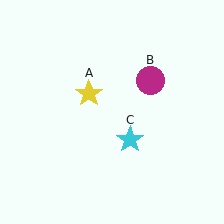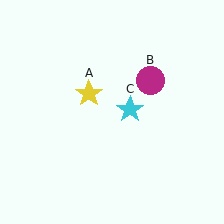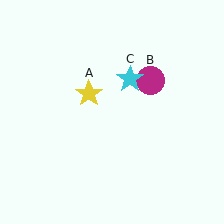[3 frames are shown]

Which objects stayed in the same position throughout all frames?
Yellow star (object A) and magenta circle (object B) remained stationary.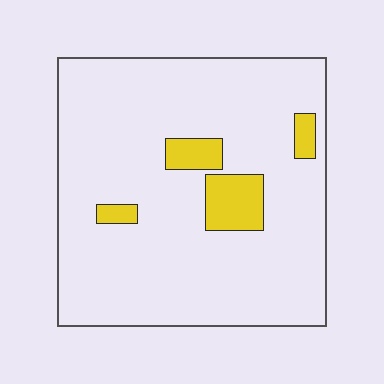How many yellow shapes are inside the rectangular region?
4.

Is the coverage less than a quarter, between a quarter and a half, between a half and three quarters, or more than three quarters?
Less than a quarter.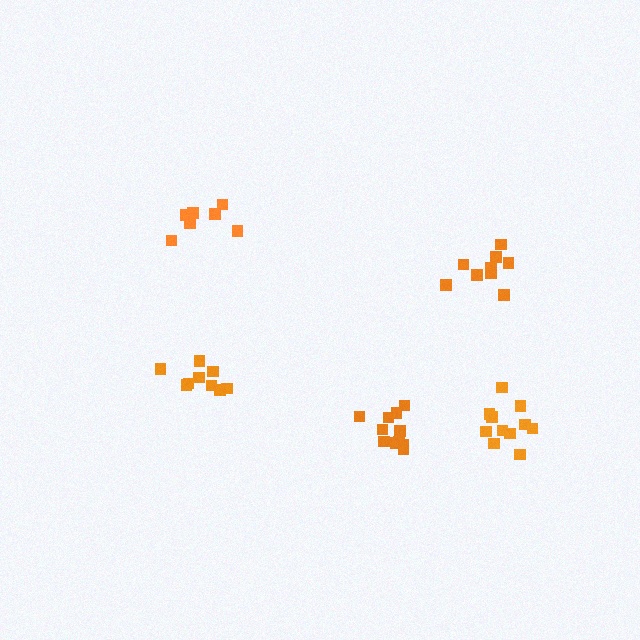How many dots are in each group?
Group 1: 9 dots, Group 2: 7 dots, Group 3: 9 dots, Group 4: 11 dots, Group 5: 11 dots (47 total).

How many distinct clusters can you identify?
There are 5 distinct clusters.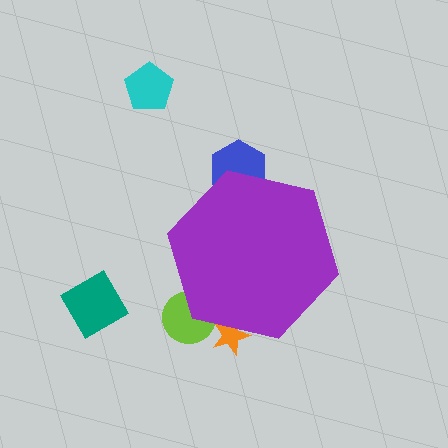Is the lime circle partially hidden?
Yes, the lime circle is partially hidden behind the purple hexagon.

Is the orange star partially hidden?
Yes, the orange star is partially hidden behind the purple hexagon.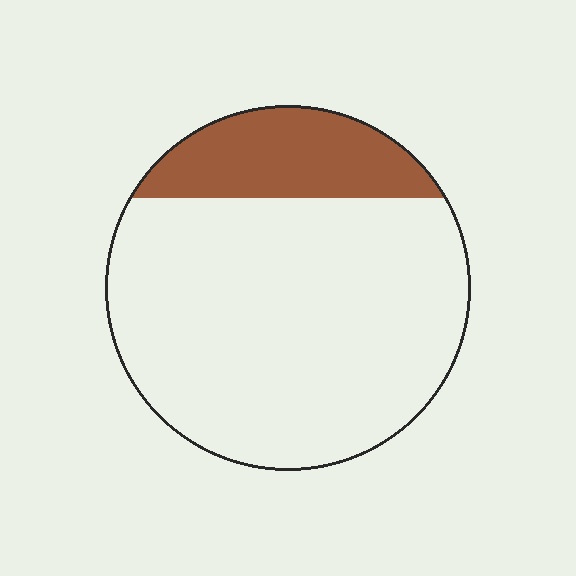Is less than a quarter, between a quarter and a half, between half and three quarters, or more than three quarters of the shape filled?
Less than a quarter.